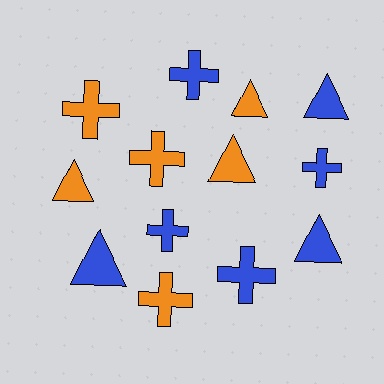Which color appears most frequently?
Blue, with 7 objects.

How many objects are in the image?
There are 13 objects.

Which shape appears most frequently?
Cross, with 7 objects.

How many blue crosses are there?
There are 4 blue crosses.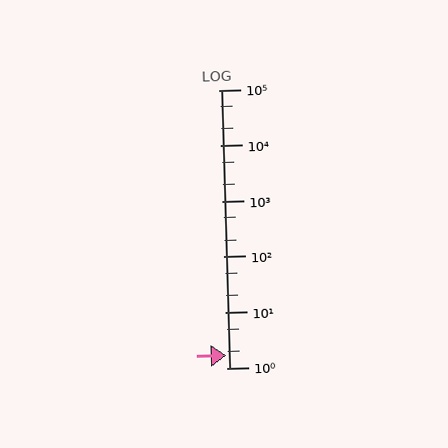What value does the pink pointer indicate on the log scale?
The pointer indicates approximately 1.7.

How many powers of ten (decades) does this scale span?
The scale spans 5 decades, from 1 to 100000.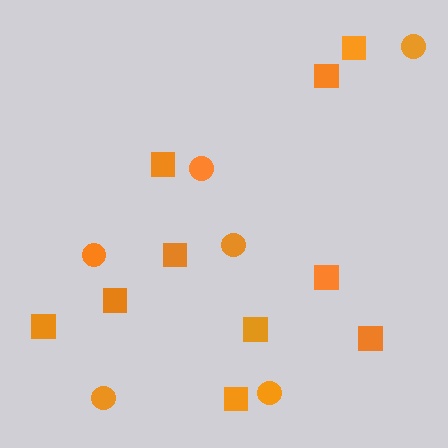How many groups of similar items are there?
There are 2 groups: one group of squares (10) and one group of circles (6).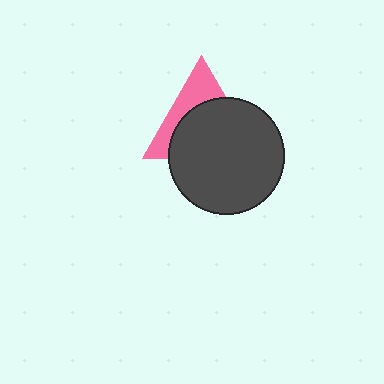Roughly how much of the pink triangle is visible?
A small part of it is visible (roughly 37%).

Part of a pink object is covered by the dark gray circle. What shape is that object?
It is a triangle.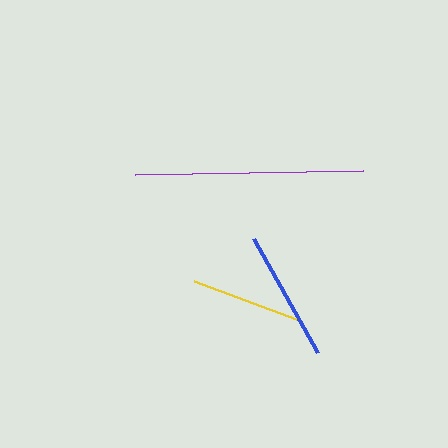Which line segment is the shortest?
The yellow line is the shortest at approximately 109 pixels.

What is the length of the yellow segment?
The yellow segment is approximately 109 pixels long.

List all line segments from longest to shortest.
From longest to shortest: purple, blue, yellow.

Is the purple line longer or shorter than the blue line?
The purple line is longer than the blue line.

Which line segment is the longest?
The purple line is the longest at approximately 228 pixels.